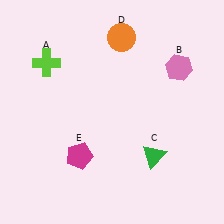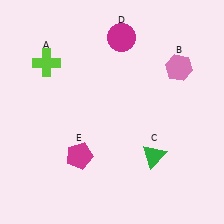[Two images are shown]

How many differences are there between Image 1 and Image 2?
There is 1 difference between the two images.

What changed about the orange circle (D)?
In Image 1, D is orange. In Image 2, it changed to magenta.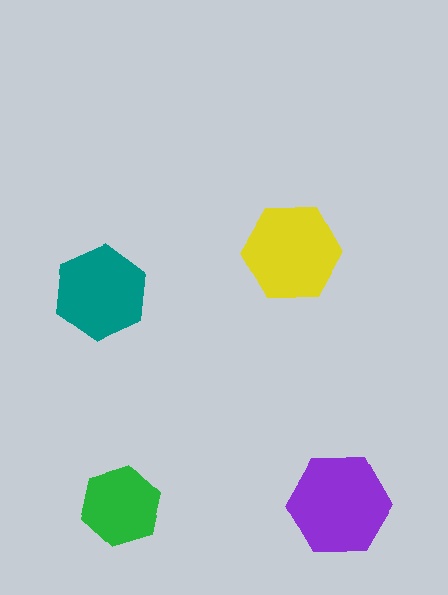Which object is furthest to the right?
The purple hexagon is rightmost.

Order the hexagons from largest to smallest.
the purple one, the yellow one, the teal one, the green one.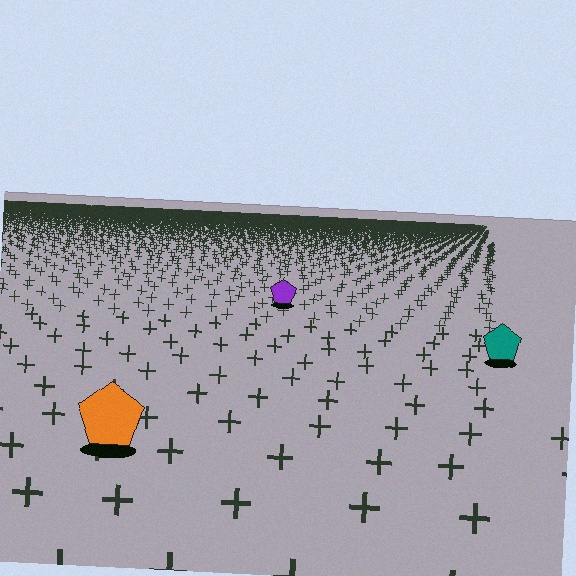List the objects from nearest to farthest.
From nearest to farthest: the orange pentagon, the teal pentagon, the purple pentagon.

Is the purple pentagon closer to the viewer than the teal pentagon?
No. The teal pentagon is closer — you can tell from the texture gradient: the ground texture is coarser near it.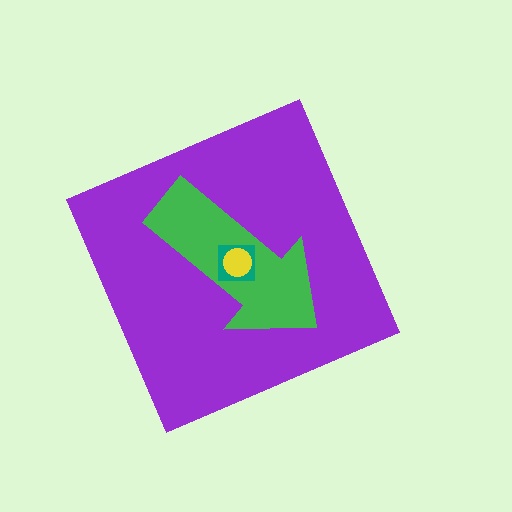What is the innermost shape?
The yellow circle.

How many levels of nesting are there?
4.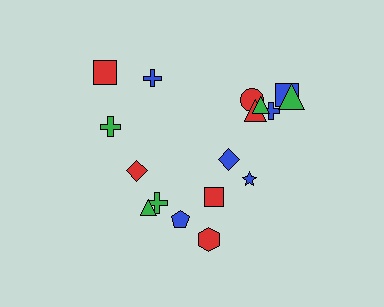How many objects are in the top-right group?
There are 8 objects.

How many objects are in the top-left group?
There are 3 objects.